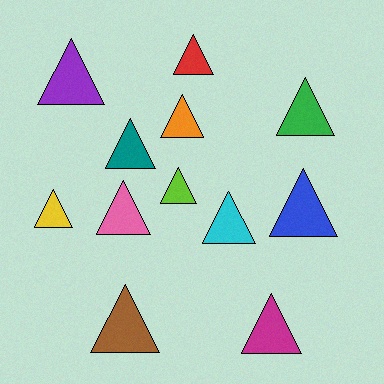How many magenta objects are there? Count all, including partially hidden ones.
There is 1 magenta object.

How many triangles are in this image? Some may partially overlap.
There are 12 triangles.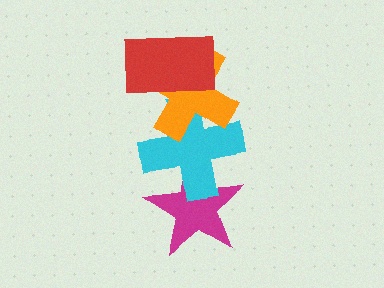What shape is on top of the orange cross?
The red rectangle is on top of the orange cross.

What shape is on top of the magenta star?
The cyan cross is on top of the magenta star.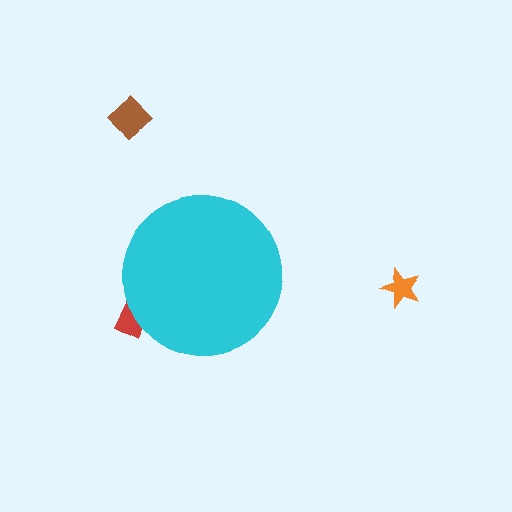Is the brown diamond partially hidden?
No, the brown diamond is fully visible.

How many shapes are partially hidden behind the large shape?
1 shape is partially hidden.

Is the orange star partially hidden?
No, the orange star is fully visible.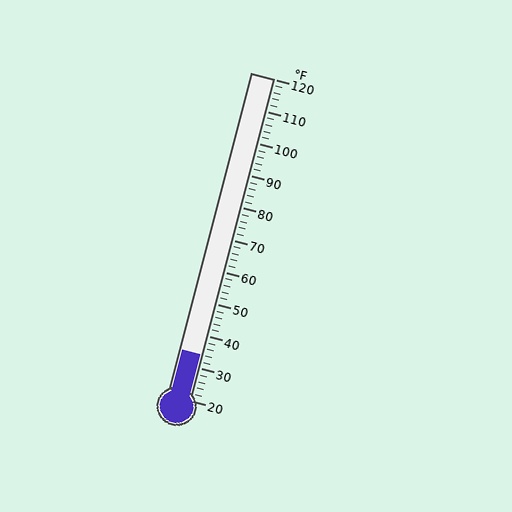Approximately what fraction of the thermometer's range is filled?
The thermometer is filled to approximately 15% of its range.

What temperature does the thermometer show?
The thermometer shows approximately 34°F.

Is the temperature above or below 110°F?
The temperature is below 110°F.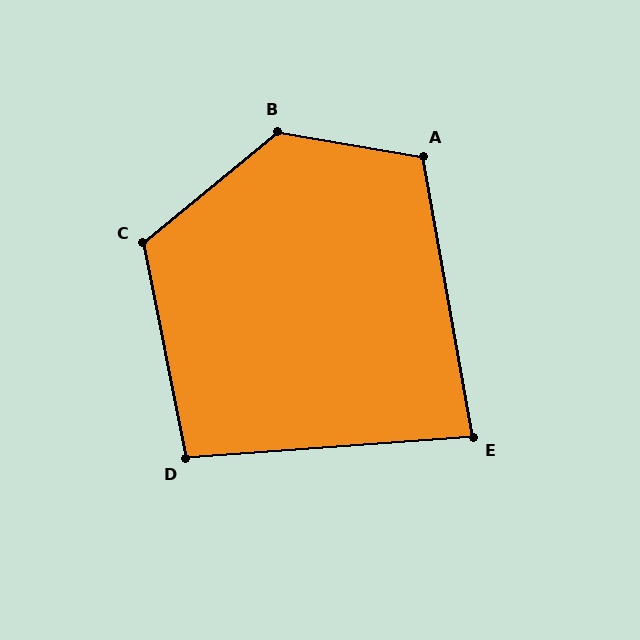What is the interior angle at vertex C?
Approximately 118 degrees (obtuse).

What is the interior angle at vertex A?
Approximately 110 degrees (obtuse).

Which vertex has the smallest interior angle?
E, at approximately 84 degrees.